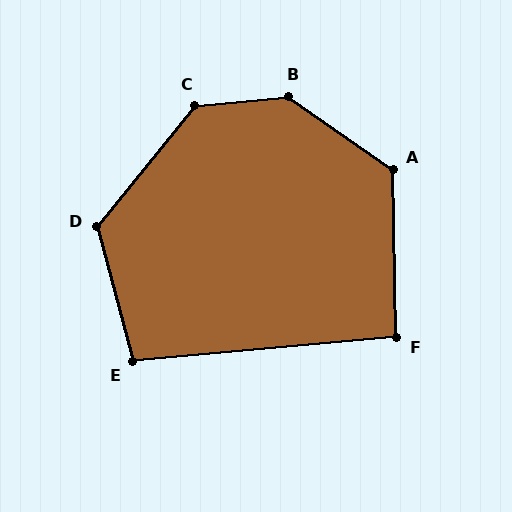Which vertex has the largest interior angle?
B, at approximately 140 degrees.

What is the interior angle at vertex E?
Approximately 100 degrees (obtuse).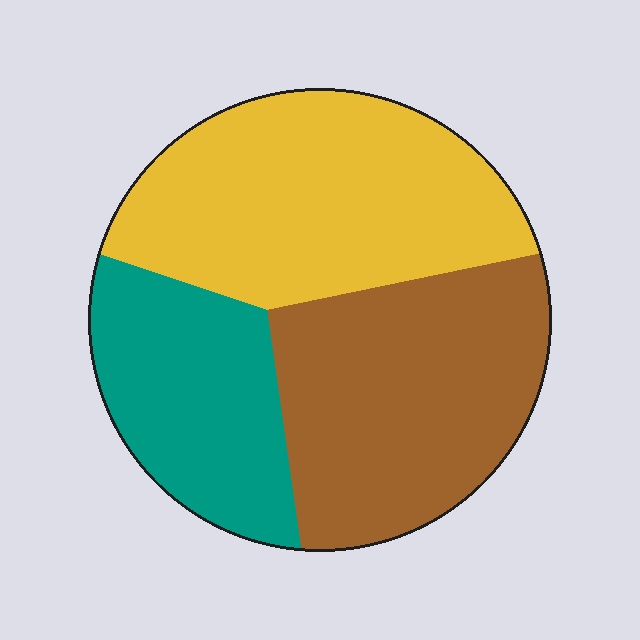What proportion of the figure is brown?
Brown covers 36% of the figure.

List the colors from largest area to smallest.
From largest to smallest: yellow, brown, teal.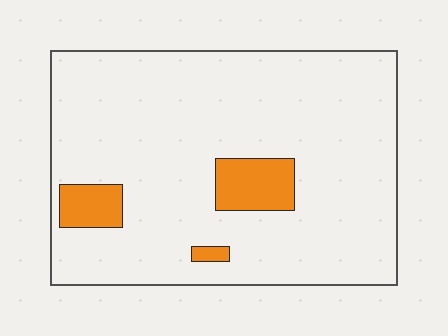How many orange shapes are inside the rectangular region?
3.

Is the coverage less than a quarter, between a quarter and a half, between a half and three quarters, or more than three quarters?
Less than a quarter.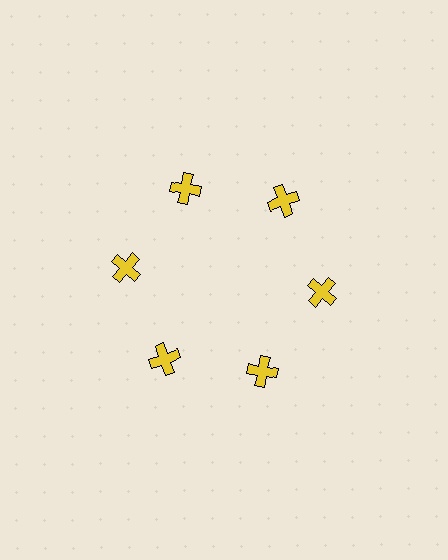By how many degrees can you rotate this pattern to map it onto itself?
The pattern maps onto itself every 60 degrees of rotation.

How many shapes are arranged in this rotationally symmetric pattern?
There are 6 shapes, arranged in 6 groups of 1.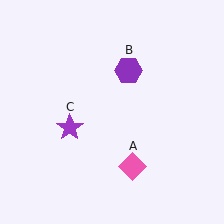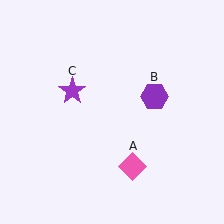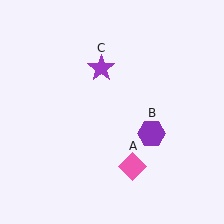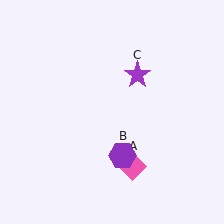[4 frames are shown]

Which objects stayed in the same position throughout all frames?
Pink diamond (object A) remained stationary.